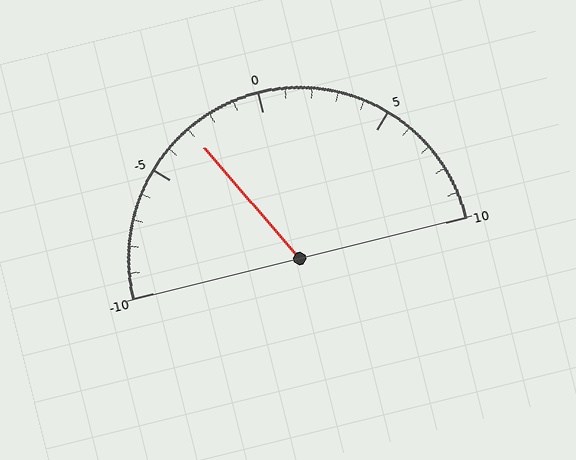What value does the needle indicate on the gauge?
The needle indicates approximately -3.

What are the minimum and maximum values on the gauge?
The gauge ranges from -10 to 10.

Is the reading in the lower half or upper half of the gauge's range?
The reading is in the lower half of the range (-10 to 10).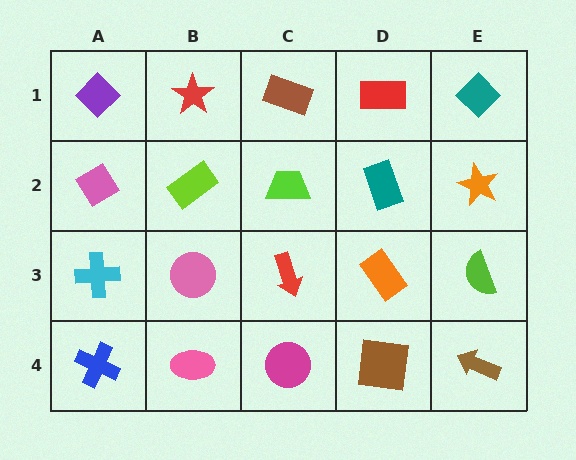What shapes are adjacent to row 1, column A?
A pink diamond (row 2, column A), a red star (row 1, column B).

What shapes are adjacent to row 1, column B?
A lime rectangle (row 2, column B), a purple diamond (row 1, column A), a brown rectangle (row 1, column C).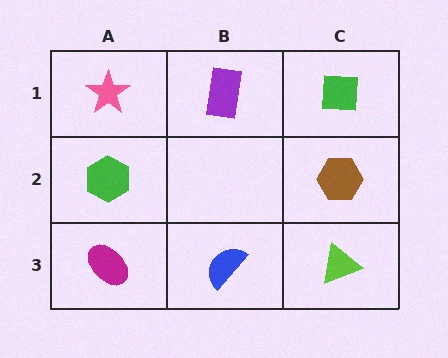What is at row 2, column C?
A brown hexagon.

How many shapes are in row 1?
3 shapes.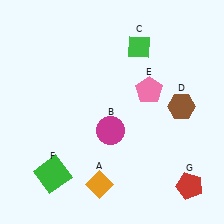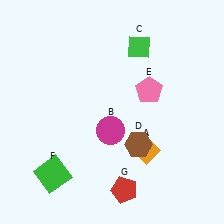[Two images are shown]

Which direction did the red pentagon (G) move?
The red pentagon (G) moved left.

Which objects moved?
The objects that moved are: the orange diamond (A), the brown hexagon (D), the red pentagon (G).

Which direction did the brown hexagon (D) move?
The brown hexagon (D) moved left.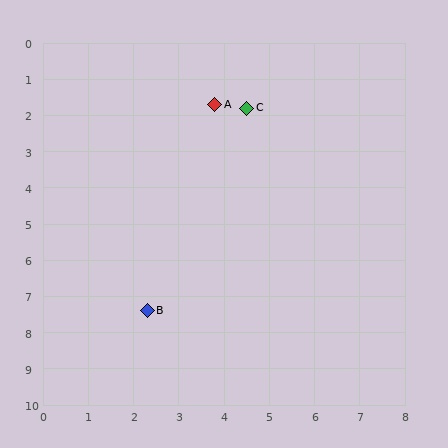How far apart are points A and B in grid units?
Points A and B are about 5.9 grid units apart.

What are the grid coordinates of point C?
Point C is at approximately (4.5, 1.8).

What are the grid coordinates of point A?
Point A is at approximately (3.8, 1.7).